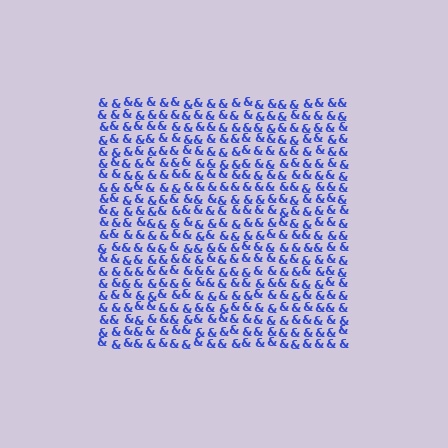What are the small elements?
The small elements are ampersands.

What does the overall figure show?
The overall figure shows a square.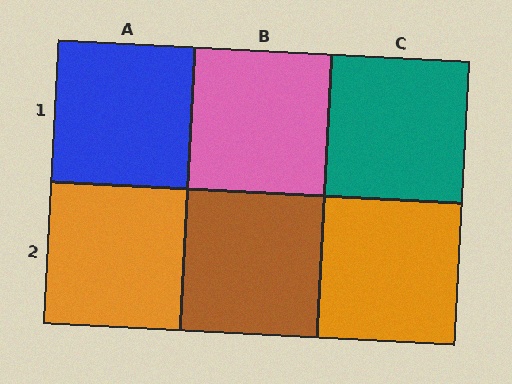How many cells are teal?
1 cell is teal.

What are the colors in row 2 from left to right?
Orange, brown, orange.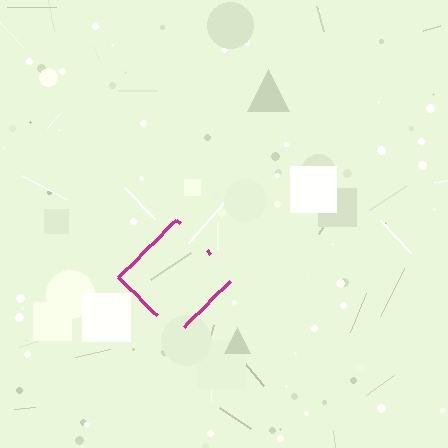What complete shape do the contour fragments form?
The contour fragments form a diamond.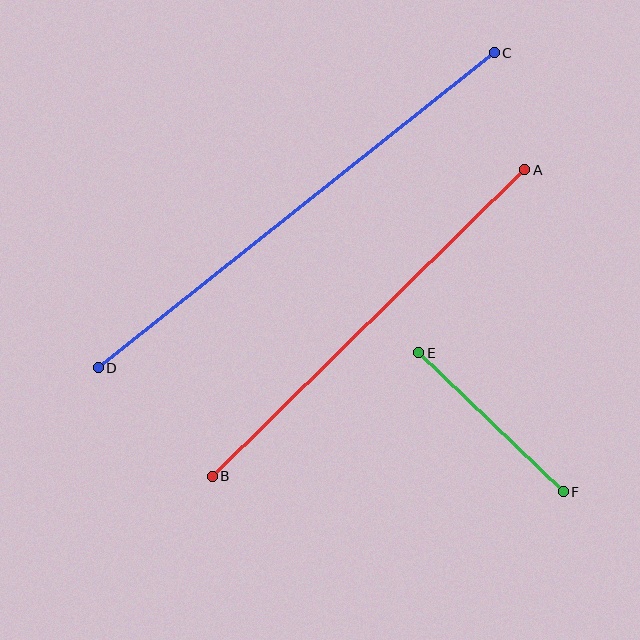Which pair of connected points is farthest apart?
Points C and D are farthest apart.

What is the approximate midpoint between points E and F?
The midpoint is at approximately (491, 422) pixels.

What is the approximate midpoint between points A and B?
The midpoint is at approximately (368, 323) pixels.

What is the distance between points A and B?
The distance is approximately 438 pixels.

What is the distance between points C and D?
The distance is approximately 506 pixels.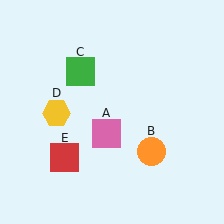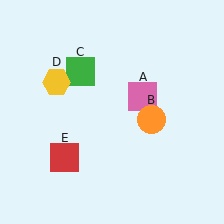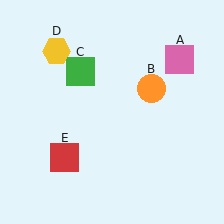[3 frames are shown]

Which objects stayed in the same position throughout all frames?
Green square (object C) and red square (object E) remained stationary.